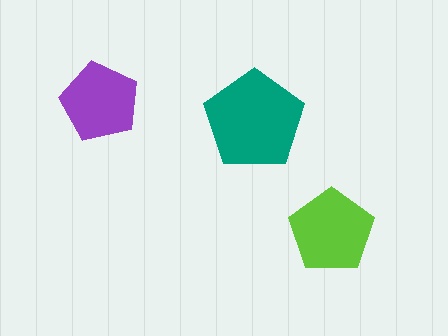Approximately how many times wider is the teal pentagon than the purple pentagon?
About 1.5 times wider.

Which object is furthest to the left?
The purple pentagon is leftmost.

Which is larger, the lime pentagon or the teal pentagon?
The teal one.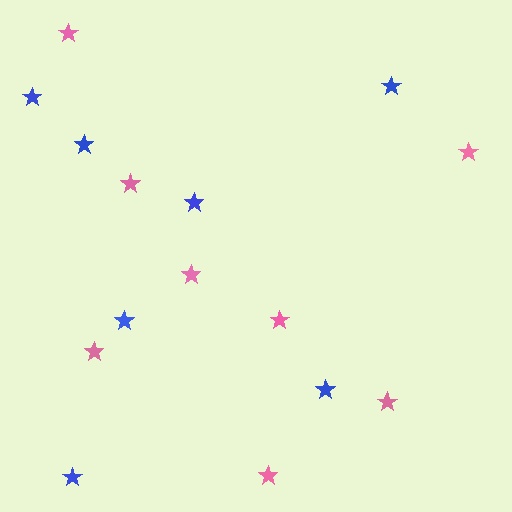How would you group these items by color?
There are 2 groups: one group of blue stars (7) and one group of pink stars (8).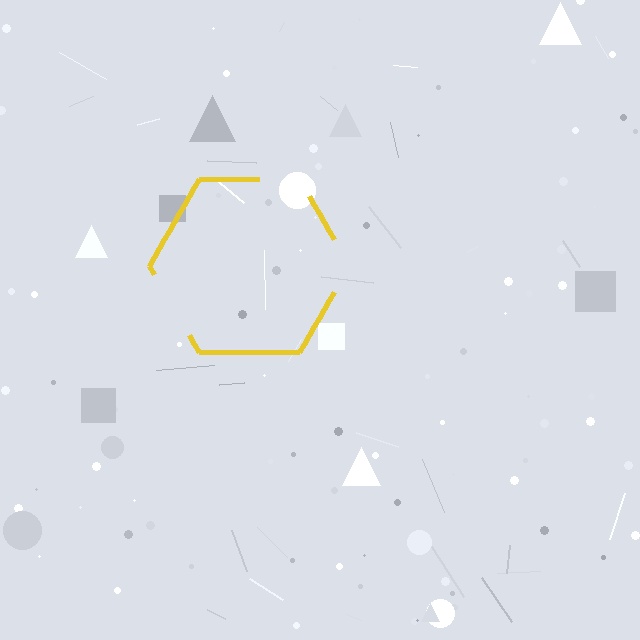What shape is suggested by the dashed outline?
The dashed outline suggests a hexagon.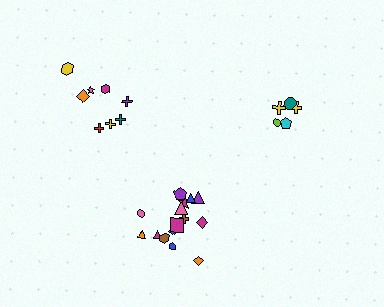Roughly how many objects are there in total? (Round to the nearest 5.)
Roughly 30 objects in total.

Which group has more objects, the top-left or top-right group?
The top-left group.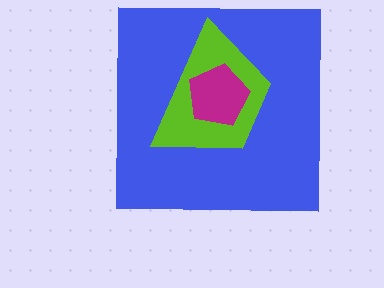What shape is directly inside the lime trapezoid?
The magenta pentagon.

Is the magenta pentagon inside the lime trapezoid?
Yes.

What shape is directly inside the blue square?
The lime trapezoid.